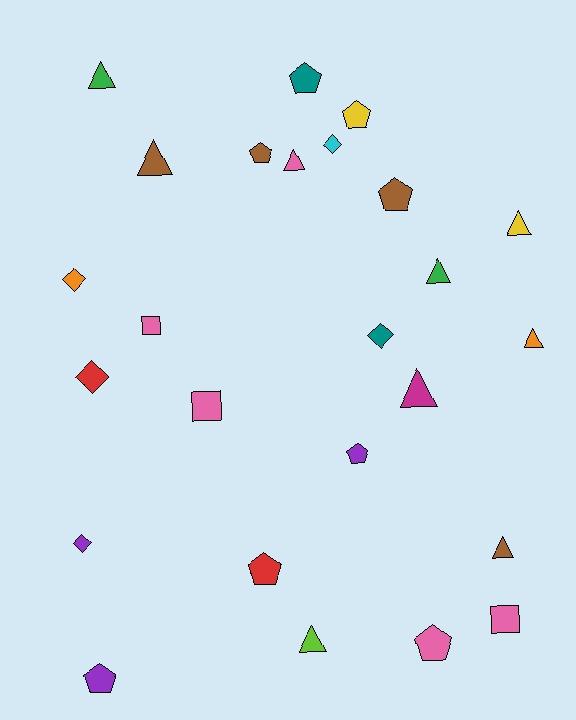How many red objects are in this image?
There are 2 red objects.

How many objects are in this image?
There are 25 objects.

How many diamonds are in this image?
There are 5 diamonds.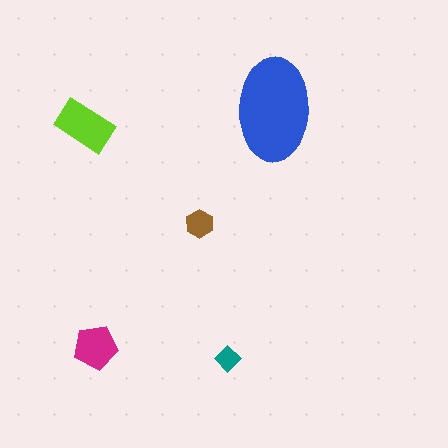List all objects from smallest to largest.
The teal diamond, the brown hexagon, the magenta pentagon, the lime rectangle, the blue ellipse.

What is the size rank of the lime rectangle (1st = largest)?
2nd.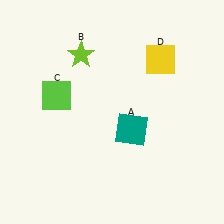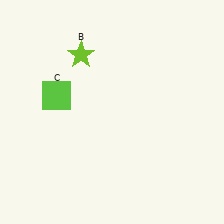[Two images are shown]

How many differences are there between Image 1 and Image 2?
There are 2 differences between the two images.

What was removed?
The yellow square (D), the teal square (A) were removed in Image 2.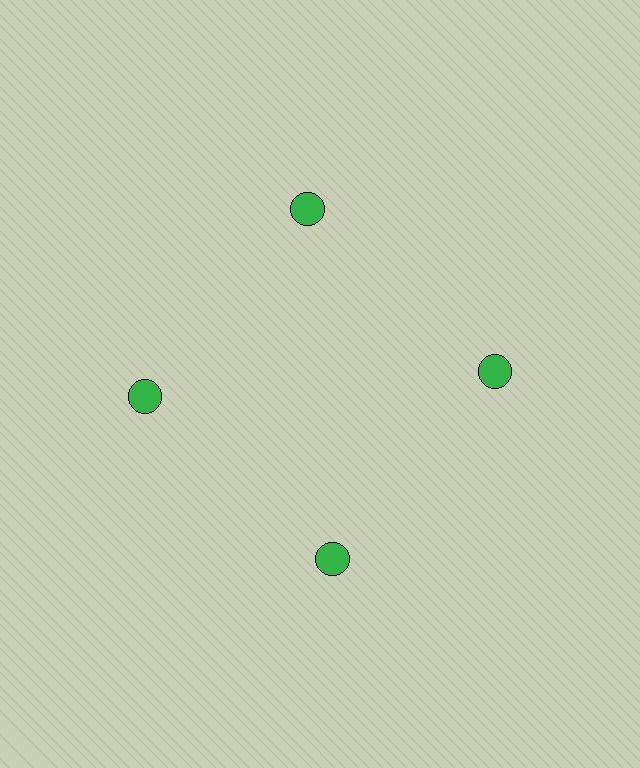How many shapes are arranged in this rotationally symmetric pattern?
There are 4 shapes, arranged in 4 groups of 1.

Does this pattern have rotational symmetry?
Yes, this pattern has 4-fold rotational symmetry. It looks the same after rotating 90 degrees around the center.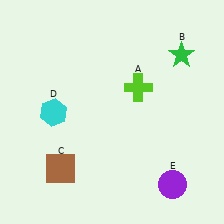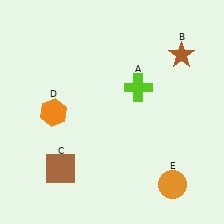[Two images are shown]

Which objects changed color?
B changed from green to brown. D changed from cyan to orange. E changed from purple to orange.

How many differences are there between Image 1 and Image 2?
There are 3 differences between the two images.